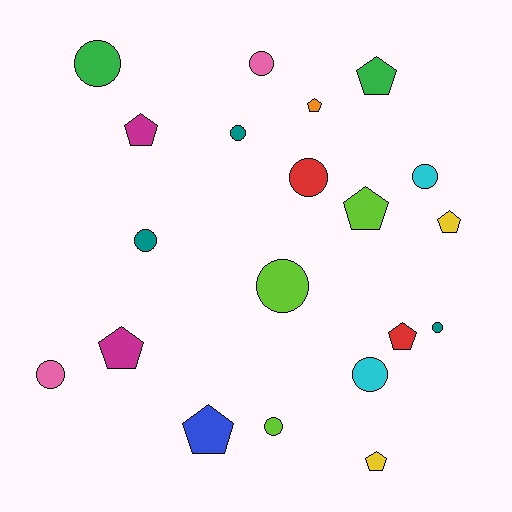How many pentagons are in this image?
There are 9 pentagons.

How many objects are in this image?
There are 20 objects.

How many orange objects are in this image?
There is 1 orange object.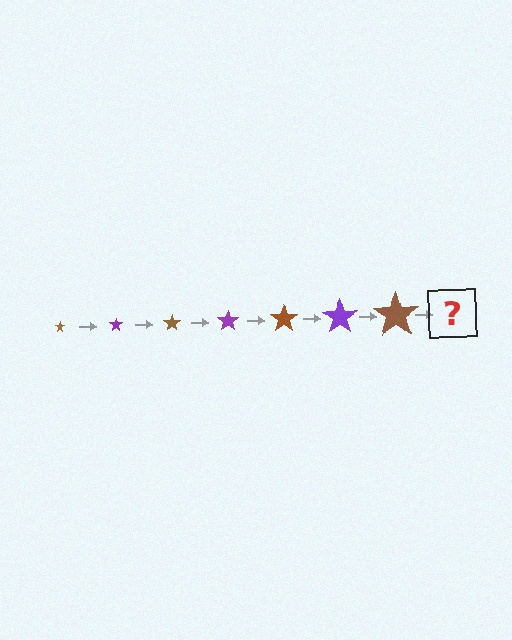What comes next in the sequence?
The next element should be a purple star, larger than the previous one.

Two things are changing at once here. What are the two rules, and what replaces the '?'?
The two rules are that the star grows larger each step and the color cycles through brown and purple. The '?' should be a purple star, larger than the previous one.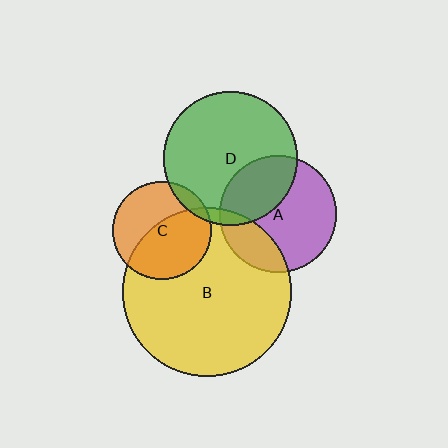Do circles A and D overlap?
Yes.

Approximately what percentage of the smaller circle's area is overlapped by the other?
Approximately 35%.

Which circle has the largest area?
Circle B (yellow).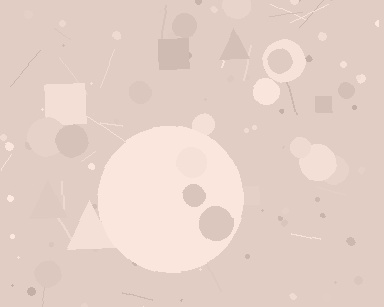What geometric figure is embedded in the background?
A circle is embedded in the background.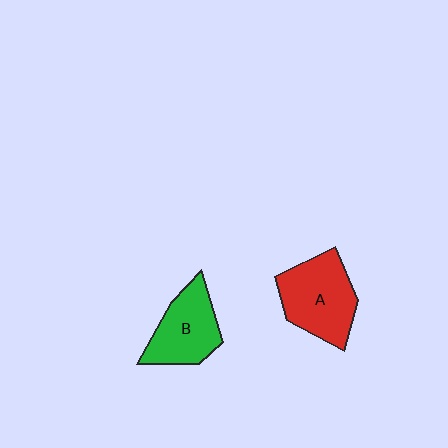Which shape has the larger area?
Shape A (red).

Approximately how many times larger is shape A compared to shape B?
Approximately 1.2 times.